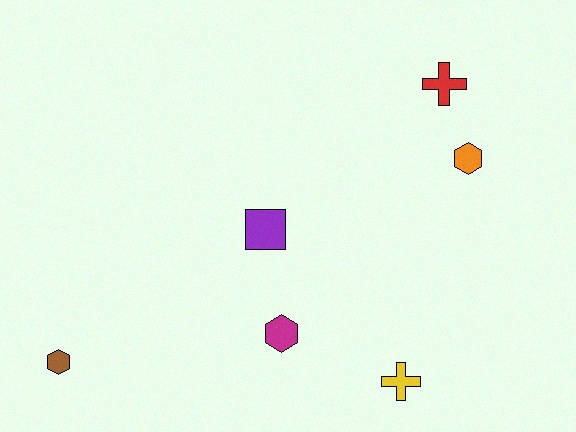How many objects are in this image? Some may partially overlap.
There are 6 objects.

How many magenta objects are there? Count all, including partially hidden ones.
There is 1 magenta object.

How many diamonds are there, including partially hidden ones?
There are no diamonds.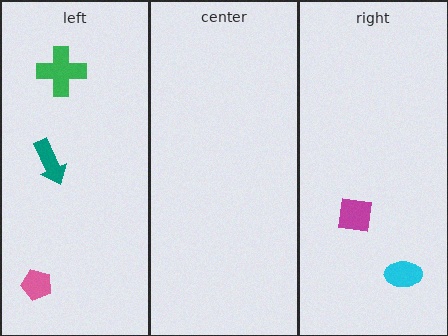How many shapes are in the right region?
2.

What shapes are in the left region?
The green cross, the teal arrow, the pink pentagon.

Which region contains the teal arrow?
The left region.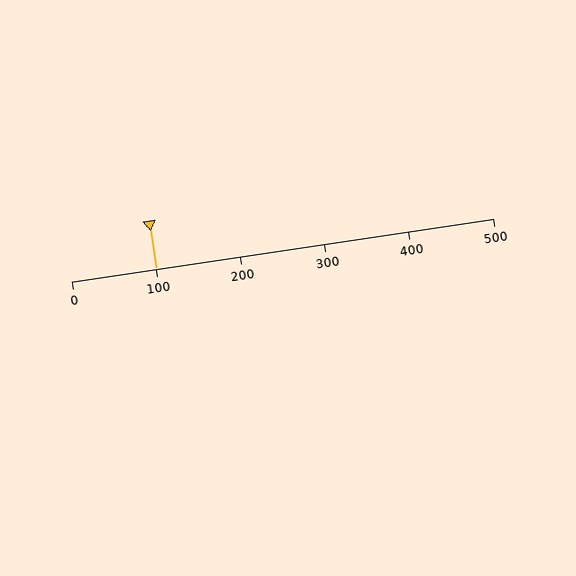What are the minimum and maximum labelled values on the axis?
The axis runs from 0 to 500.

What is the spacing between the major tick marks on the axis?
The major ticks are spaced 100 apart.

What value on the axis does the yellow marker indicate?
The marker indicates approximately 100.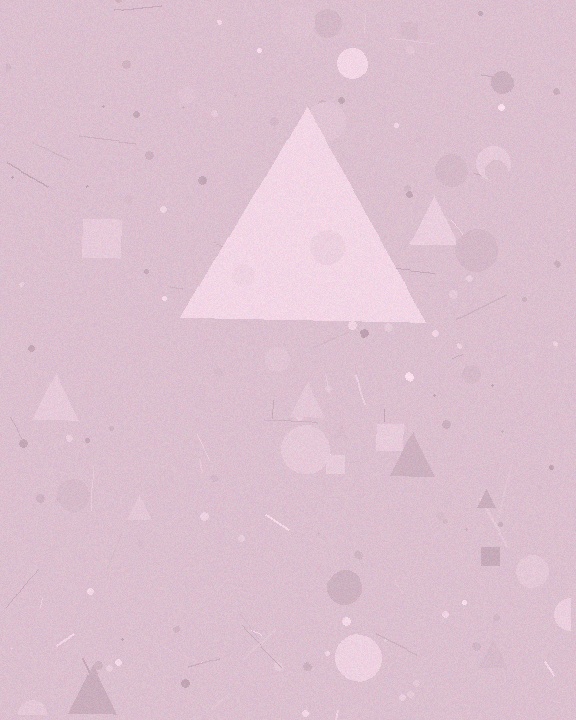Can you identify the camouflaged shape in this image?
The camouflaged shape is a triangle.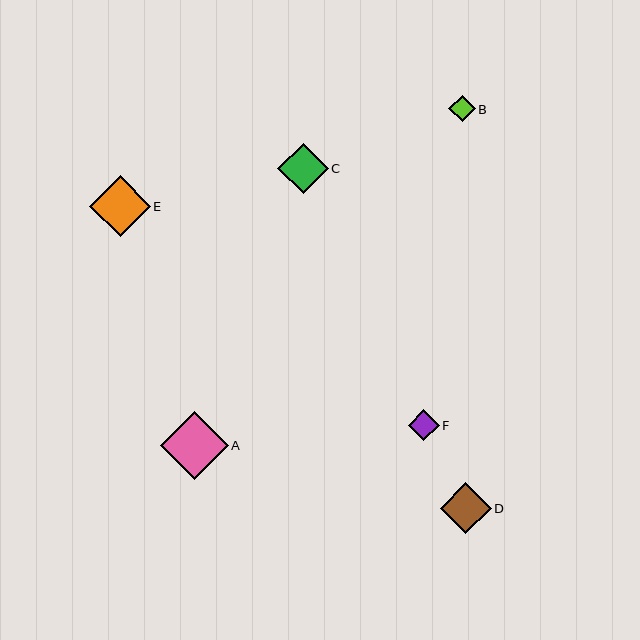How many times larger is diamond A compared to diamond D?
Diamond A is approximately 1.3 times the size of diamond D.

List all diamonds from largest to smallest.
From largest to smallest: A, E, D, C, F, B.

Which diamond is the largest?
Diamond A is the largest with a size of approximately 68 pixels.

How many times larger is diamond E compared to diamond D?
Diamond E is approximately 1.2 times the size of diamond D.